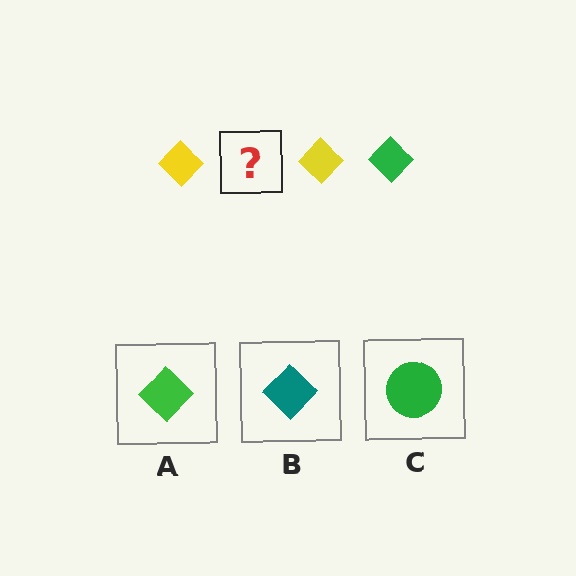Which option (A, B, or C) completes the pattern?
A.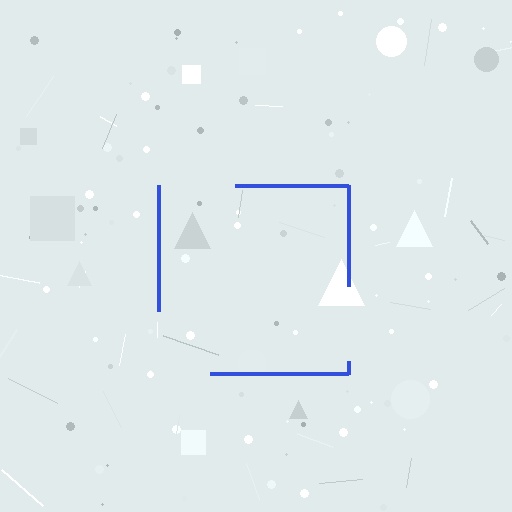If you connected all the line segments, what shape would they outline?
They would outline a square.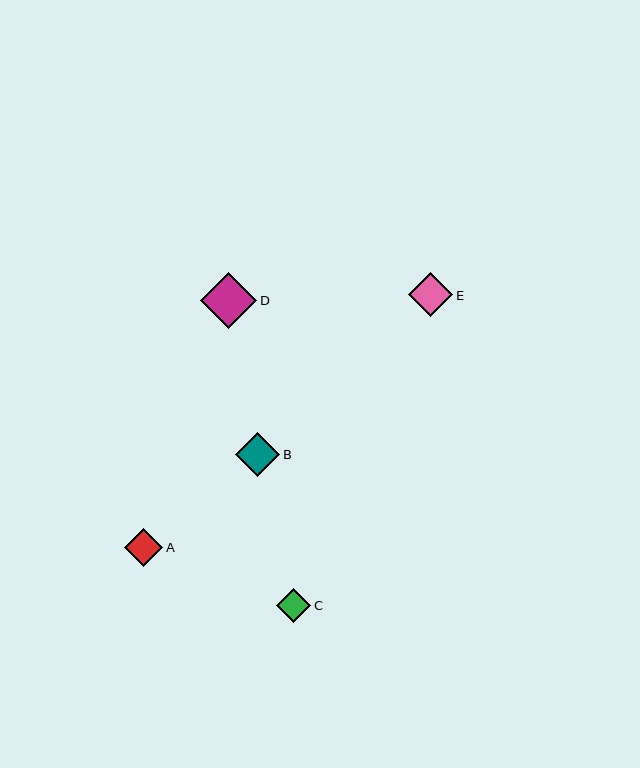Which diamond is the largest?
Diamond D is the largest with a size of approximately 56 pixels.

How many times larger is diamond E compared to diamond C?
Diamond E is approximately 1.3 times the size of diamond C.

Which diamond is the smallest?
Diamond C is the smallest with a size of approximately 34 pixels.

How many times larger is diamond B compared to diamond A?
Diamond B is approximately 1.2 times the size of diamond A.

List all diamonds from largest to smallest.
From largest to smallest: D, E, B, A, C.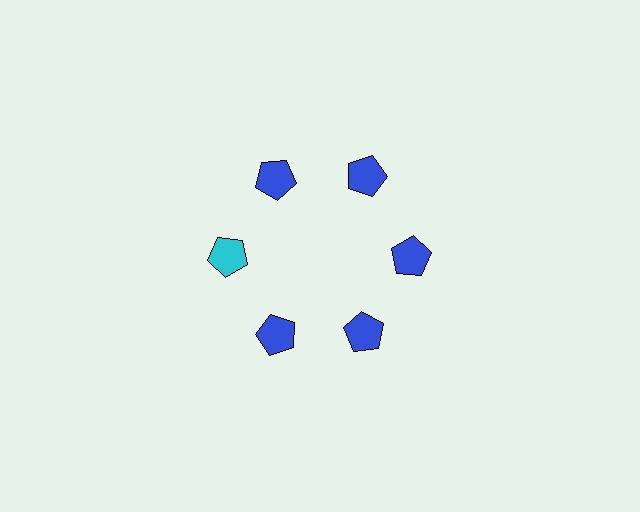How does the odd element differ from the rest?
It has a different color: cyan instead of blue.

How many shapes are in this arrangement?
There are 6 shapes arranged in a ring pattern.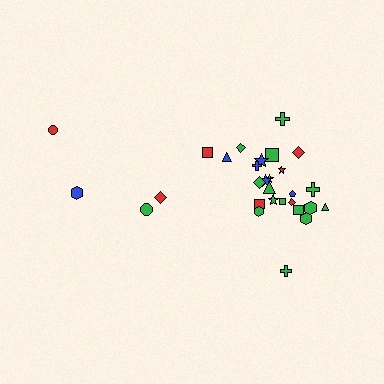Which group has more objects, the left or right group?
The right group.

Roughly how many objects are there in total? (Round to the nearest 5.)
Roughly 30 objects in total.